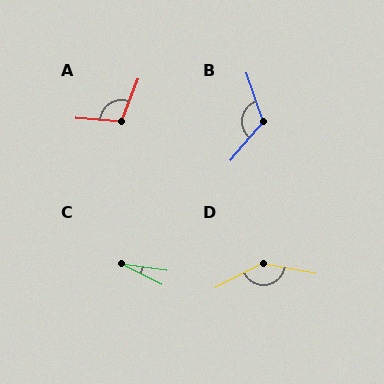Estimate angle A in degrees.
Approximately 106 degrees.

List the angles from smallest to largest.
C (18°), A (106°), B (121°), D (143°).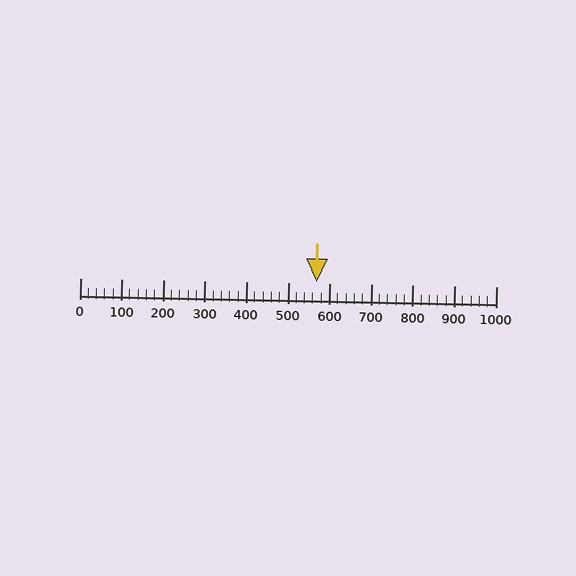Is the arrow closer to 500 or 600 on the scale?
The arrow is closer to 600.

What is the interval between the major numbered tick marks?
The major tick marks are spaced 100 units apart.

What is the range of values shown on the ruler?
The ruler shows values from 0 to 1000.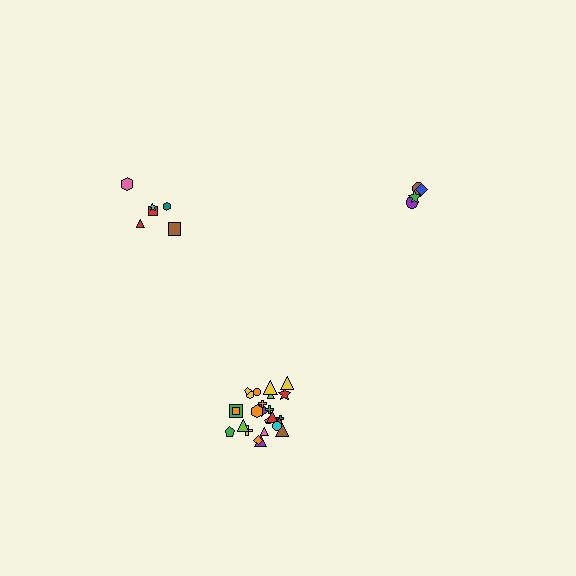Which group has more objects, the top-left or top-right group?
The top-left group.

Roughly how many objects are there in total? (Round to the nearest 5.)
Roughly 35 objects in total.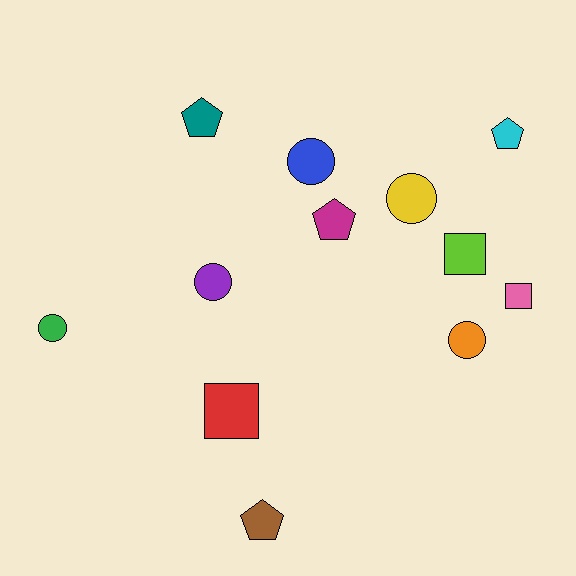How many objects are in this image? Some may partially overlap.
There are 12 objects.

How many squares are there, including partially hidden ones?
There are 3 squares.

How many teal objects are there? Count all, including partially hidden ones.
There is 1 teal object.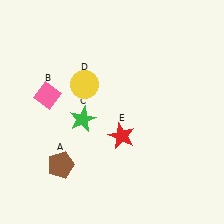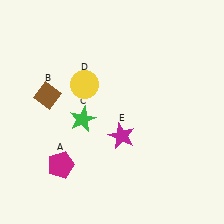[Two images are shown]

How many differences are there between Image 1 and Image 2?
There are 3 differences between the two images.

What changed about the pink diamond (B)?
In Image 1, B is pink. In Image 2, it changed to brown.